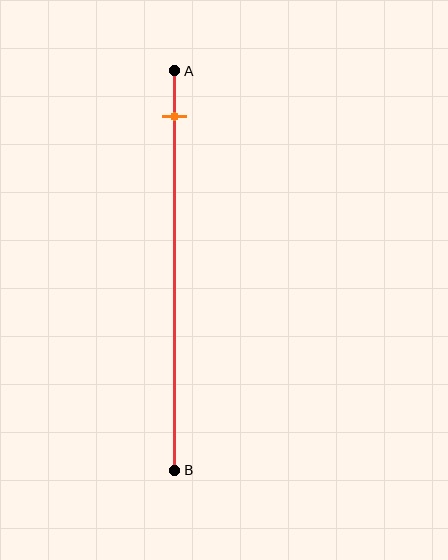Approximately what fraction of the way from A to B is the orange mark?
The orange mark is approximately 10% of the way from A to B.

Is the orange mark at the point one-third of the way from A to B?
No, the mark is at about 10% from A, not at the 33% one-third point.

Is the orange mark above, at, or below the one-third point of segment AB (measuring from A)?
The orange mark is above the one-third point of segment AB.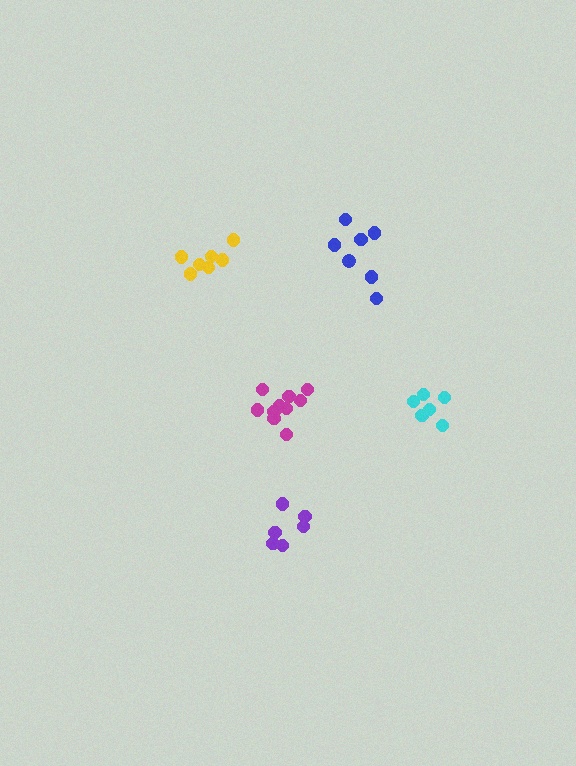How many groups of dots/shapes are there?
There are 5 groups.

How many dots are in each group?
Group 1: 7 dots, Group 2: 10 dots, Group 3: 7 dots, Group 4: 6 dots, Group 5: 6 dots (36 total).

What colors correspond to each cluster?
The clusters are colored: yellow, magenta, blue, purple, cyan.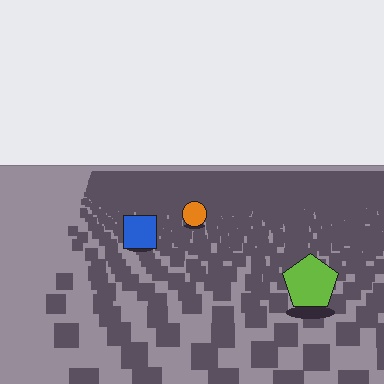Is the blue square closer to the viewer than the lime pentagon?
No. The lime pentagon is closer — you can tell from the texture gradient: the ground texture is coarser near it.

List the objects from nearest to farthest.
From nearest to farthest: the lime pentagon, the blue square, the orange circle.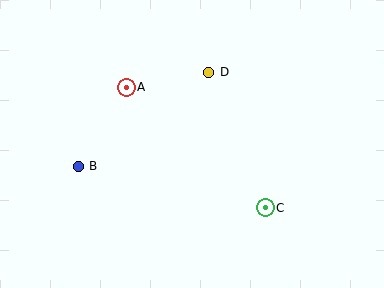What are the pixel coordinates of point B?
Point B is at (78, 166).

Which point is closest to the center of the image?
Point D at (209, 72) is closest to the center.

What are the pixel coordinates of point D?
Point D is at (209, 72).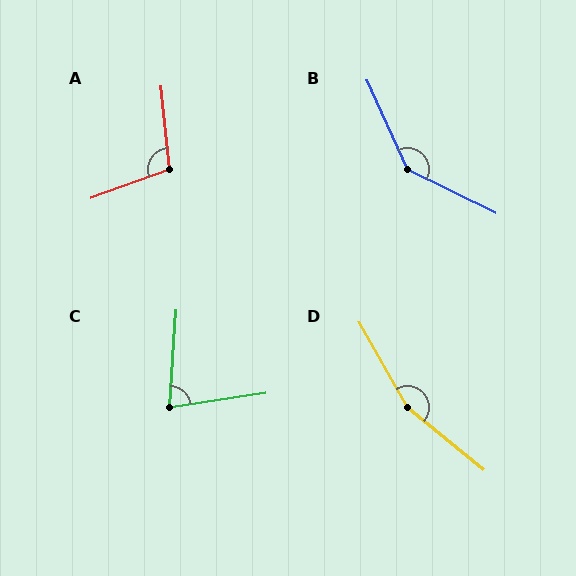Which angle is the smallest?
C, at approximately 77 degrees.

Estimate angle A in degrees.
Approximately 104 degrees.